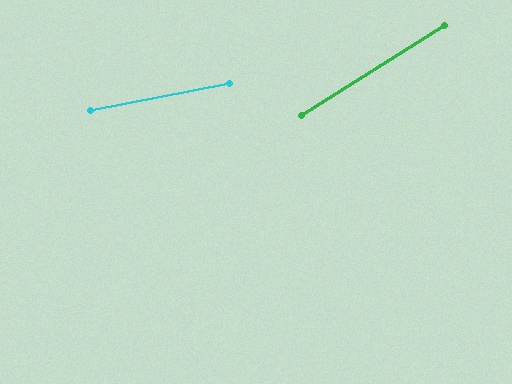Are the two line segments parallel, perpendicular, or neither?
Neither parallel nor perpendicular — they differ by about 21°.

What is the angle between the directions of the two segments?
Approximately 21 degrees.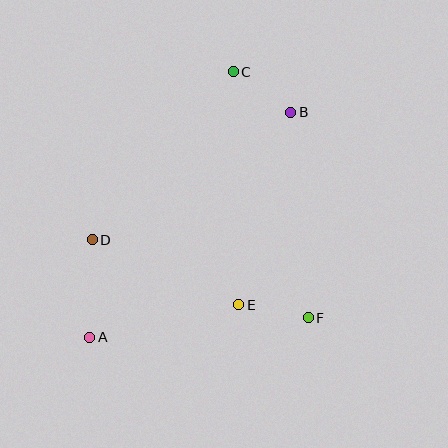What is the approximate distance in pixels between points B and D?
The distance between B and D is approximately 236 pixels.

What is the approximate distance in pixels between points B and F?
The distance between B and F is approximately 206 pixels.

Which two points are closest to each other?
Points B and C are closest to each other.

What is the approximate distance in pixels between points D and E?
The distance between D and E is approximately 160 pixels.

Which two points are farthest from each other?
Points A and C are farthest from each other.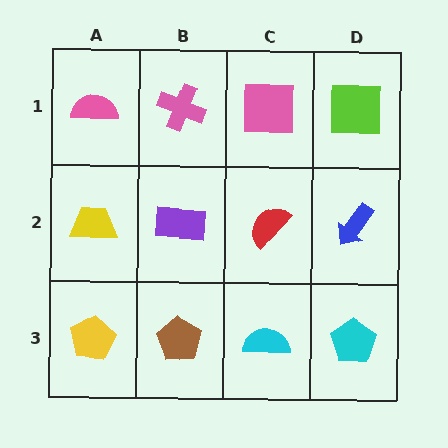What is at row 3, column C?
A cyan semicircle.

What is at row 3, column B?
A brown pentagon.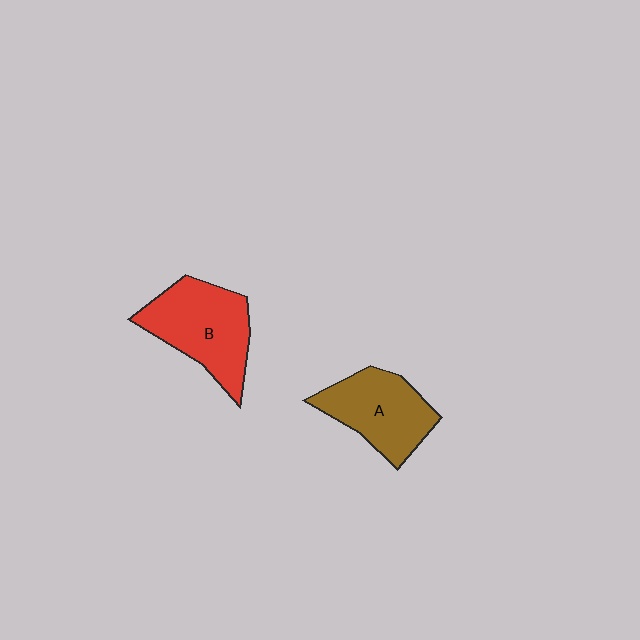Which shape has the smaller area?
Shape A (brown).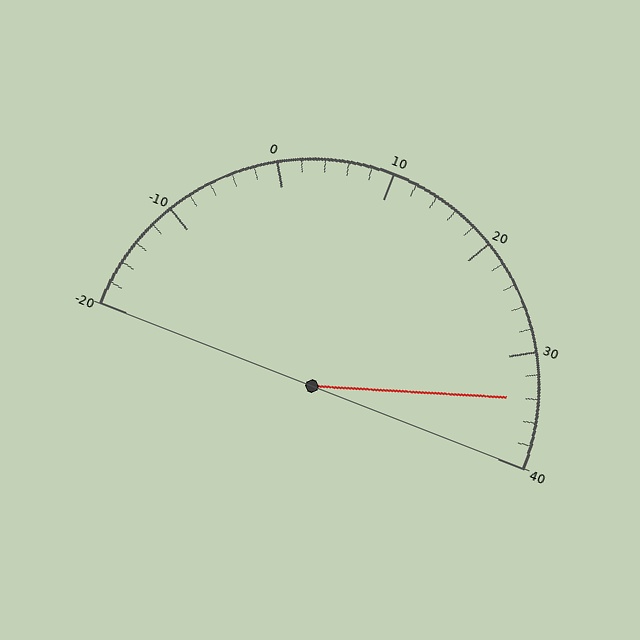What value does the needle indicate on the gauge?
The needle indicates approximately 34.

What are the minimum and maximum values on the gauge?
The gauge ranges from -20 to 40.